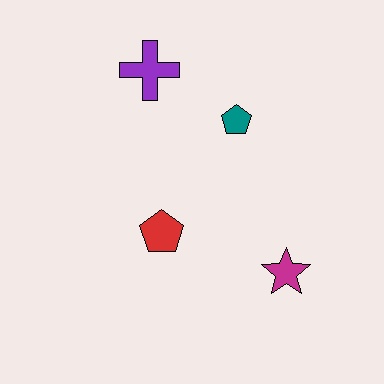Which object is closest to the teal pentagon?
The purple cross is closest to the teal pentagon.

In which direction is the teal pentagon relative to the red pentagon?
The teal pentagon is above the red pentagon.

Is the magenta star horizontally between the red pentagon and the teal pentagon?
No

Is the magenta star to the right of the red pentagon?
Yes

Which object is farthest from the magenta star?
The purple cross is farthest from the magenta star.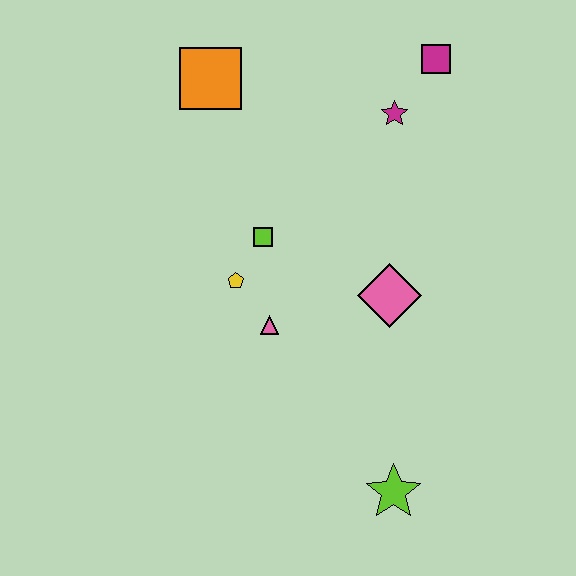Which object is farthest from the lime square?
The lime star is farthest from the lime square.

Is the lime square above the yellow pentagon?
Yes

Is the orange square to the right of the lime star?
No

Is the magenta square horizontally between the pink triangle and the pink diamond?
No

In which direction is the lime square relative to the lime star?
The lime square is above the lime star.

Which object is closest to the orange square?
The lime square is closest to the orange square.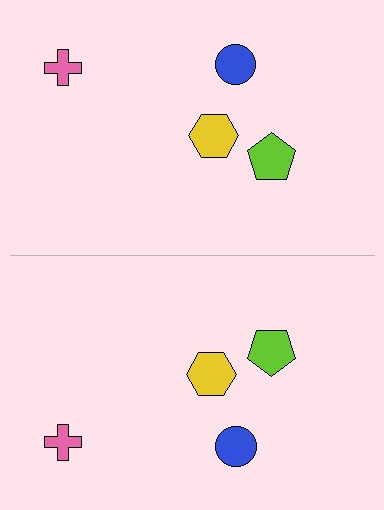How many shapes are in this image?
There are 8 shapes in this image.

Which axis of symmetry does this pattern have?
The pattern has a horizontal axis of symmetry running through the center of the image.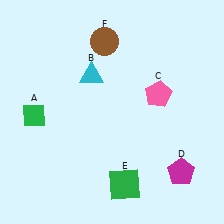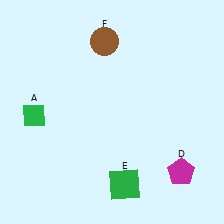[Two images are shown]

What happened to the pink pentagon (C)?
The pink pentagon (C) was removed in Image 2. It was in the top-right area of Image 1.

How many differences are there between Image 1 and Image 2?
There are 2 differences between the two images.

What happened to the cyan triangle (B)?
The cyan triangle (B) was removed in Image 2. It was in the top-left area of Image 1.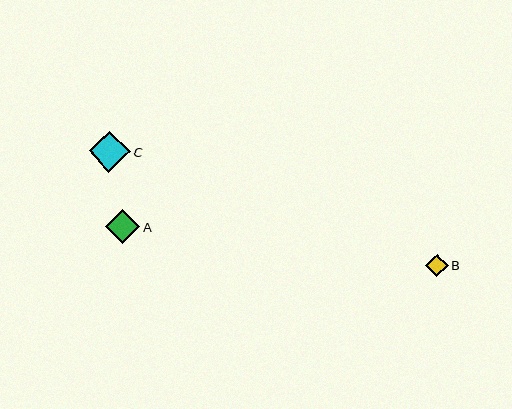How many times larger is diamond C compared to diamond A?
Diamond C is approximately 1.2 times the size of diamond A.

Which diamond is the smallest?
Diamond B is the smallest with a size of approximately 23 pixels.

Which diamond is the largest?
Diamond C is the largest with a size of approximately 41 pixels.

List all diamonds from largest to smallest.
From largest to smallest: C, A, B.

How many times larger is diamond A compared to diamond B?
Diamond A is approximately 1.5 times the size of diamond B.